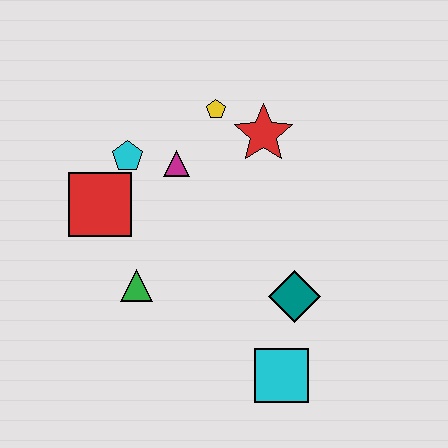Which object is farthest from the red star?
The cyan square is farthest from the red star.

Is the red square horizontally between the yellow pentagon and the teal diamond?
No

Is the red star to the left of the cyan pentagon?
No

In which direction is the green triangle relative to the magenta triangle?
The green triangle is below the magenta triangle.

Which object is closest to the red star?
The yellow pentagon is closest to the red star.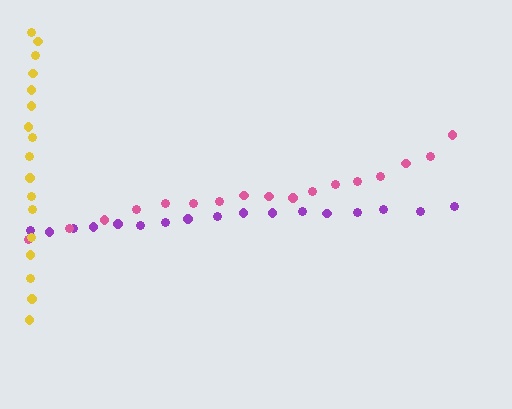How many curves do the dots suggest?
There are 3 distinct paths.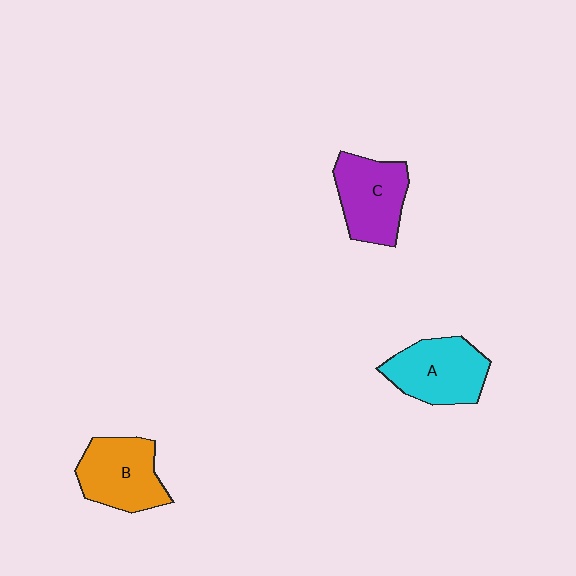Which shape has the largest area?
Shape A (cyan).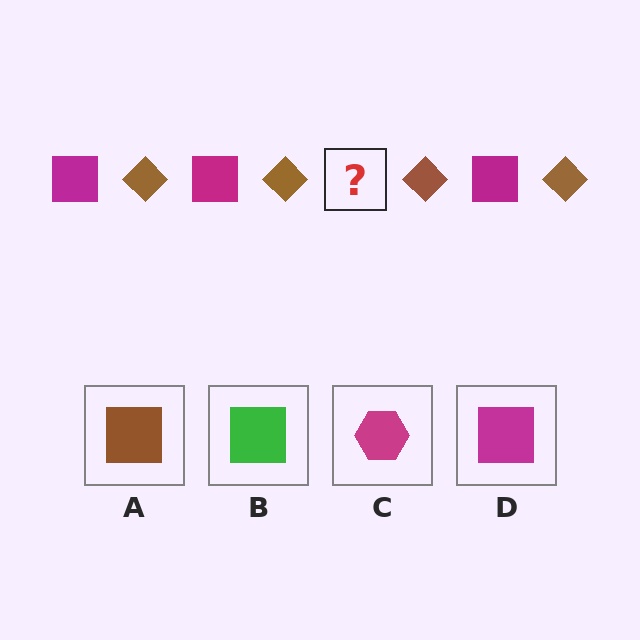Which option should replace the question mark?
Option D.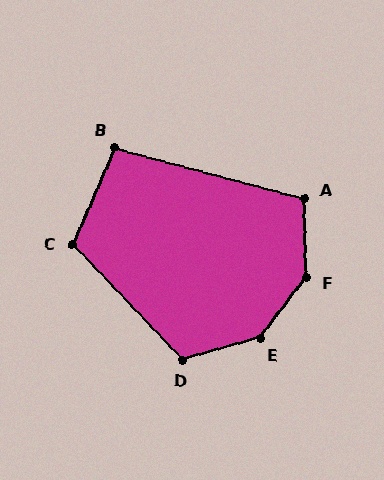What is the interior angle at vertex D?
Approximately 119 degrees (obtuse).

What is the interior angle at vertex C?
Approximately 112 degrees (obtuse).